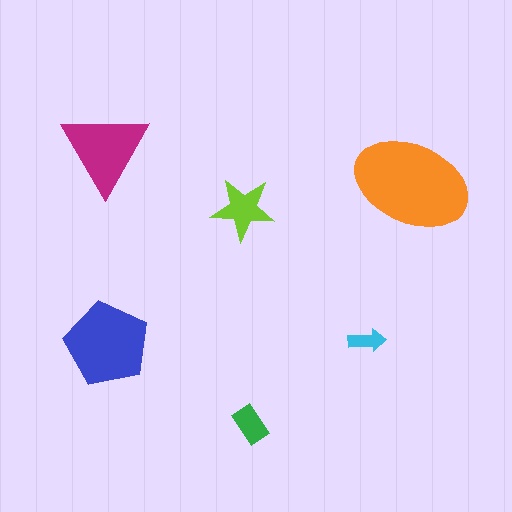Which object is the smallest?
The cyan arrow.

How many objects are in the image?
There are 6 objects in the image.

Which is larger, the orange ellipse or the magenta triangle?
The orange ellipse.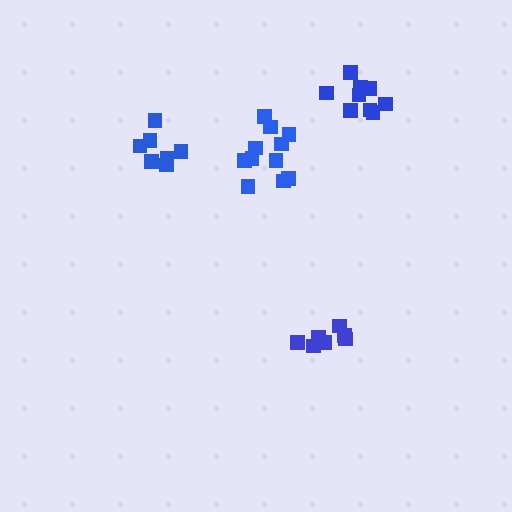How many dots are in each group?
Group 1: 11 dots, Group 2: 7 dots, Group 3: 7 dots, Group 4: 10 dots (35 total).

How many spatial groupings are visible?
There are 4 spatial groupings.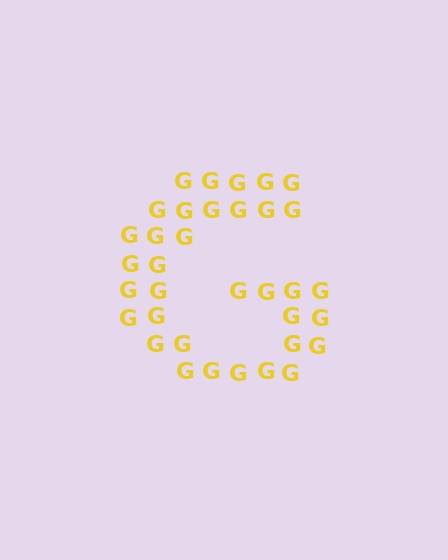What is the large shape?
The large shape is the letter G.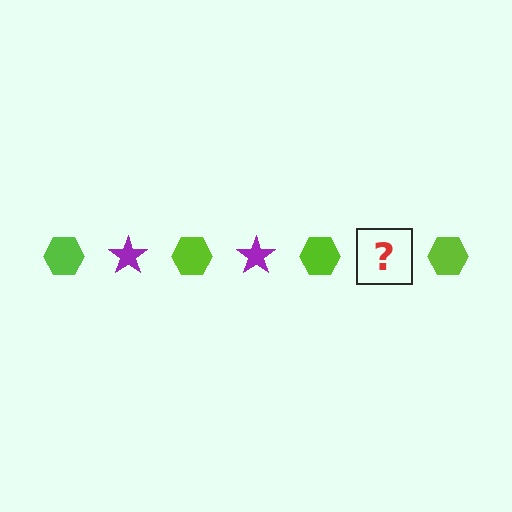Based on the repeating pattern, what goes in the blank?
The blank should be a purple star.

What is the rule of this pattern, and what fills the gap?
The rule is that the pattern alternates between lime hexagon and purple star. The gap should be filled with a purple star.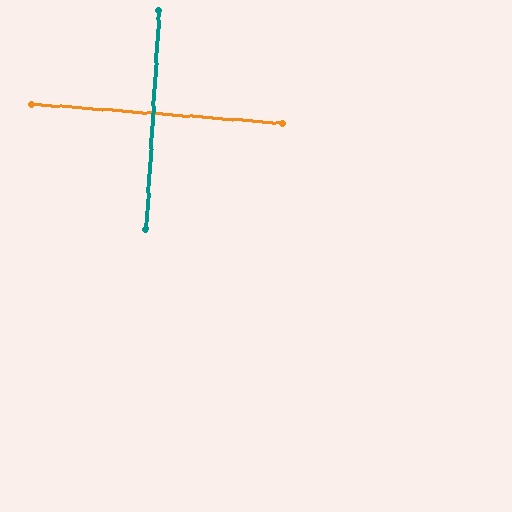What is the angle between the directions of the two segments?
Approximately 89 degrees.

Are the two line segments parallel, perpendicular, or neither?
Perpendicular — they meet at approximately 89°.